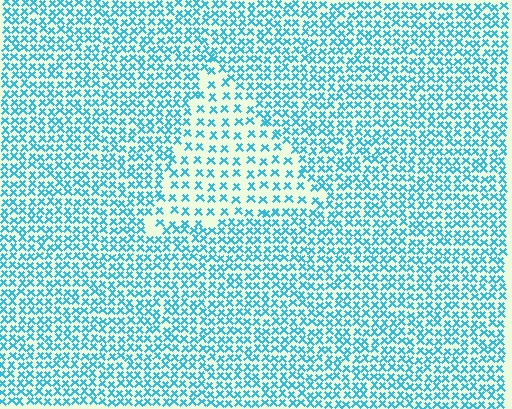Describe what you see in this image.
The image contains small cyan elements arranged at two different densities. A triangle-shaped region is visible where the elements are less densely packed than the surrounding area.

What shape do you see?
I see a triangle.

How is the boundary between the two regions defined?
The boundary is defined by a change in element density (approximately 2.0x ratio). All elements are the same color, size, and shape.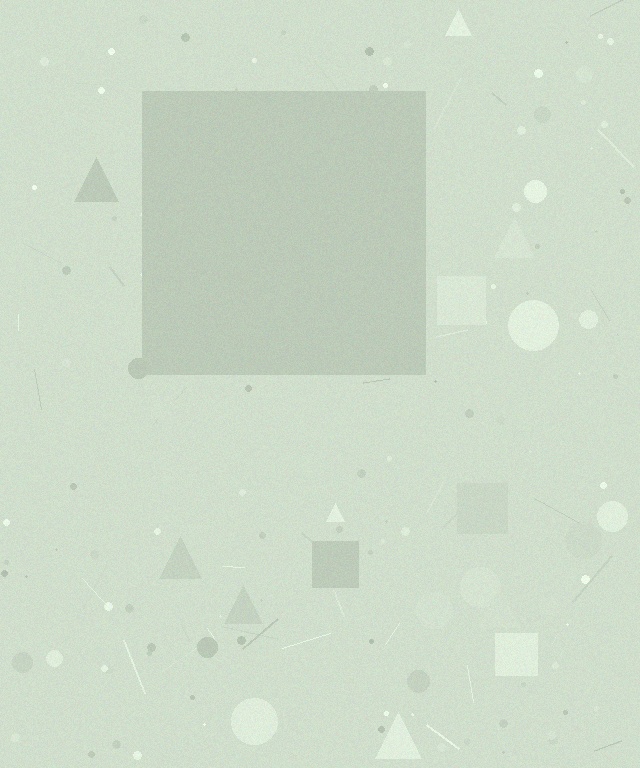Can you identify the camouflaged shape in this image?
The camouflaged shape is a square.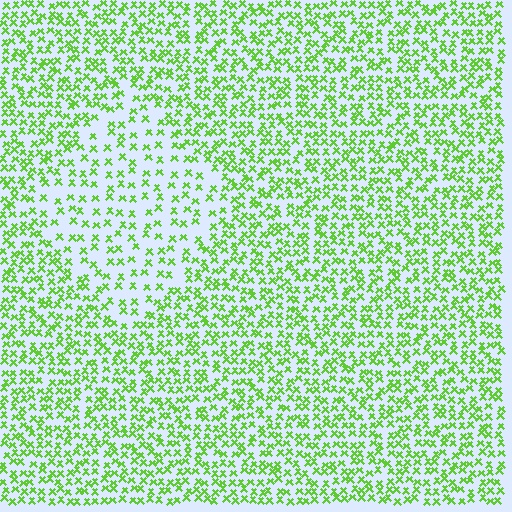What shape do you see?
I see a diamond.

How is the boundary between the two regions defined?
The boundary is defined by a change in element density (approximately 1.9x ratio). All elements are the same color, size, and shape.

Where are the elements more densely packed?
The elements are more densely packed outside the diamond boundary.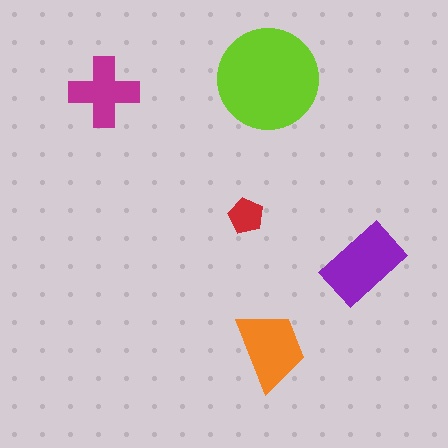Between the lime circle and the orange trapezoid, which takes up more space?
The lime circle.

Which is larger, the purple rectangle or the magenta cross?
The purple rectangle.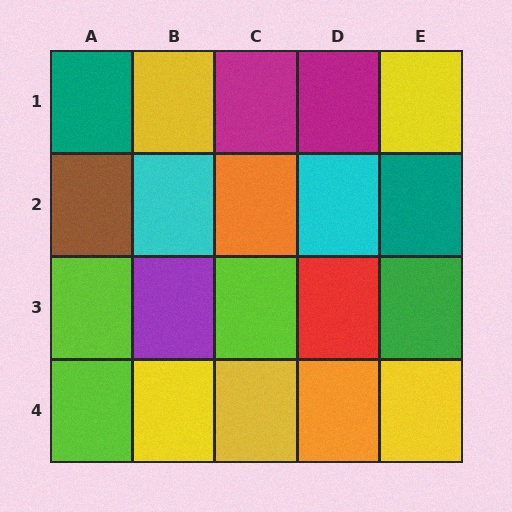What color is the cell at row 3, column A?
Lime.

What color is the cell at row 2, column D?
Cyan.